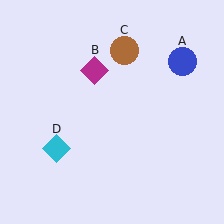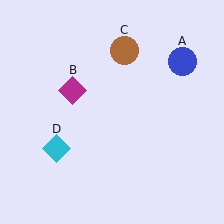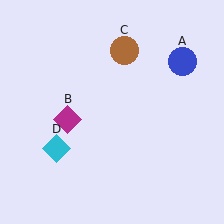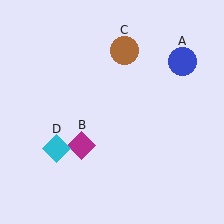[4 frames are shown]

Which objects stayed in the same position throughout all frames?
Blue circle (object A) and brown circle (object C) and cyan diamond (object D) remained stationary.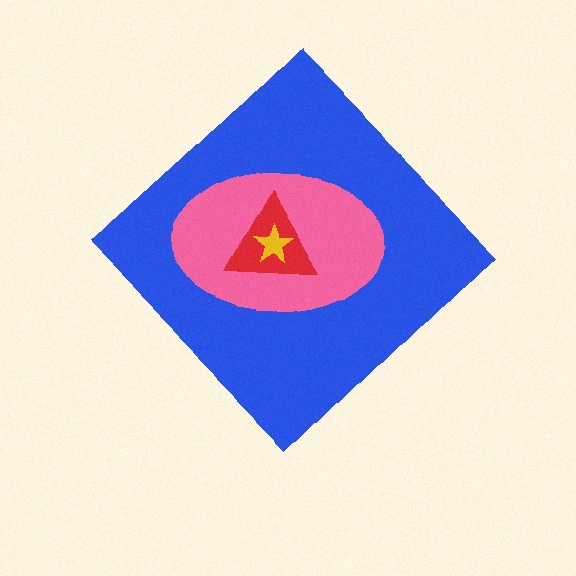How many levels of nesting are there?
4.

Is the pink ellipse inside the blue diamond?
Yes.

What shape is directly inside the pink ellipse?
The red triangle.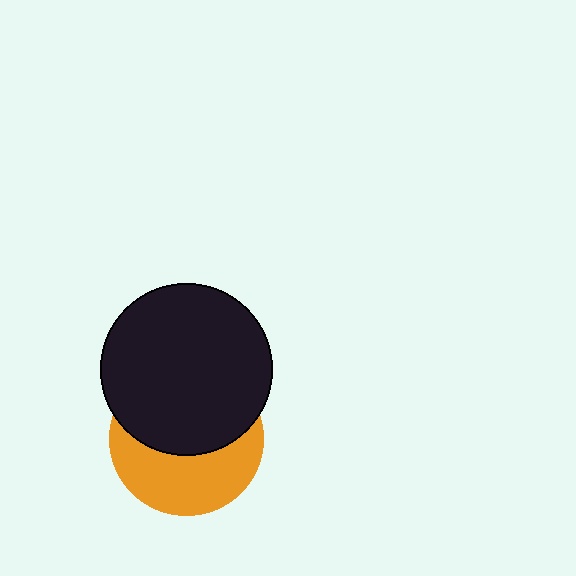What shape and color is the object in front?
The object in front is a black circle.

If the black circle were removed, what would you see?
You would see the complete orange circle.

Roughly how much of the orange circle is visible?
About half of it is visible (roughly 47%).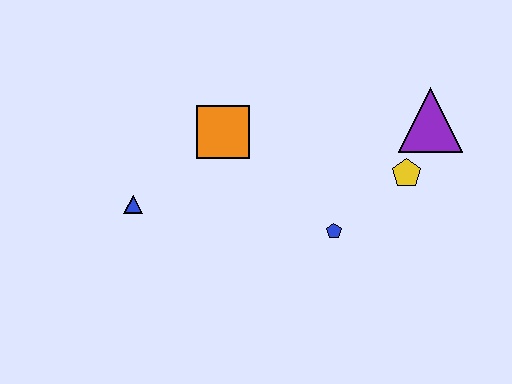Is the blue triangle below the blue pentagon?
No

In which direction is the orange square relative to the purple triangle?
The orange square is to the left of the purple triangle.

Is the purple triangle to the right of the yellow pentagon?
Yes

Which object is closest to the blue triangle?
The orange square is closest to the blue triangle.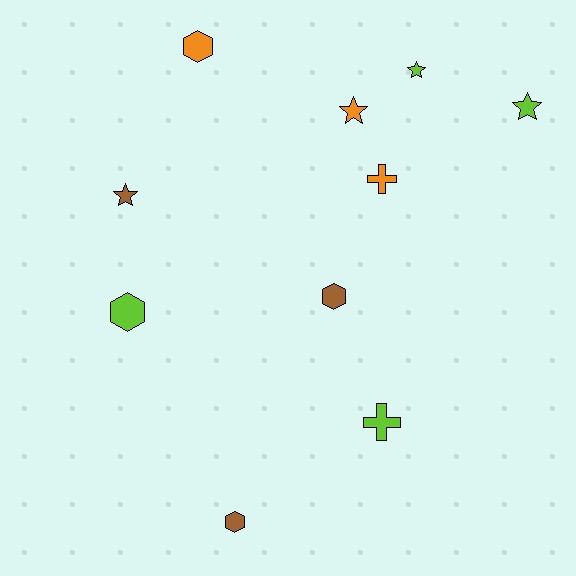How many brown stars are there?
There is 1 brown star.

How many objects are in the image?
There are 10 objects.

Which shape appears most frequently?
Hexagon, with 4 objects.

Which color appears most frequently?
Lime, with 4 objects.